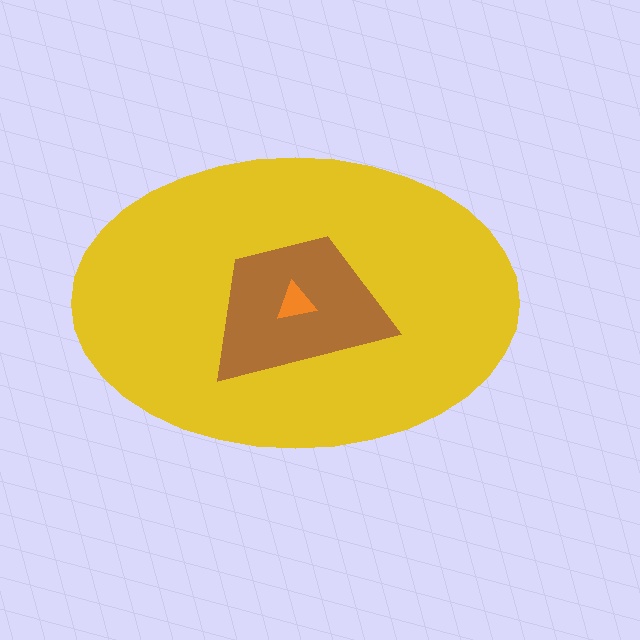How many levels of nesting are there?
3.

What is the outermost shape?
The yellow ellipse.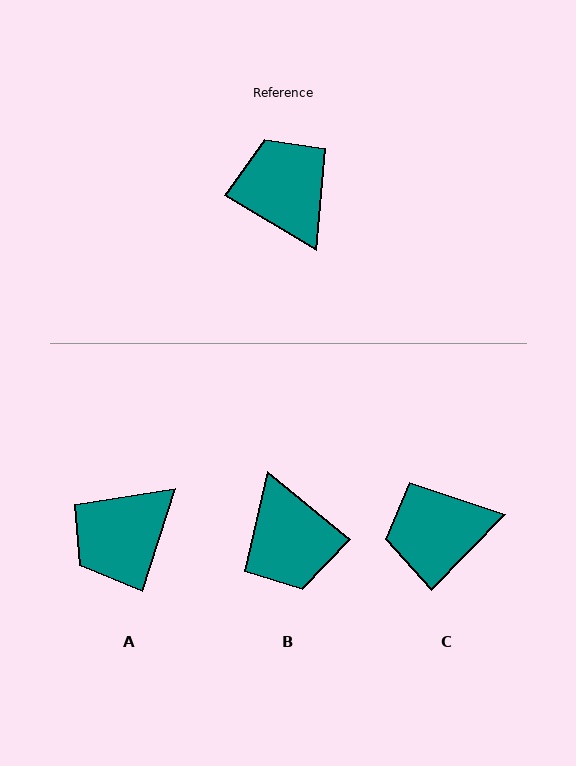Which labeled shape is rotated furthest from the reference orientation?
B, about 171 degrees away.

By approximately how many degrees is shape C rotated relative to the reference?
Approximately 77 degrees counter-clockwise.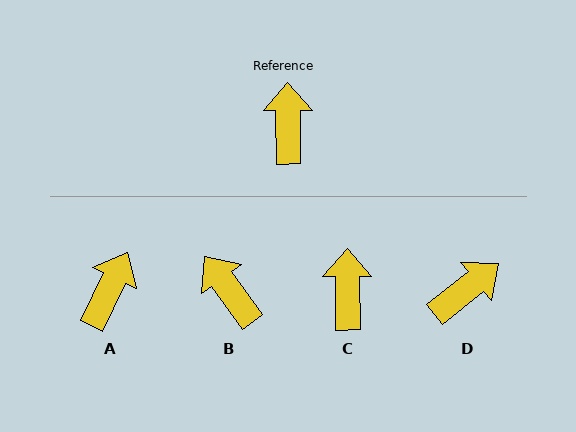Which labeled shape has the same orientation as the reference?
C.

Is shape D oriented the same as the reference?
No, it is off by about 52 degrees.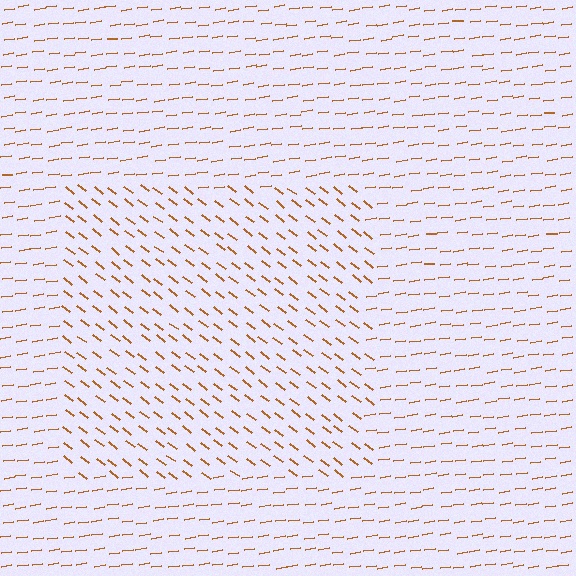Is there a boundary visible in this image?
Yes, there is a texture boundary formed by a change in line orientation.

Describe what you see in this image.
The image is filled with small brown line segments. A rectangle region in the image has lines oriented differently from the surrounding lines, creating a visible texture boundary.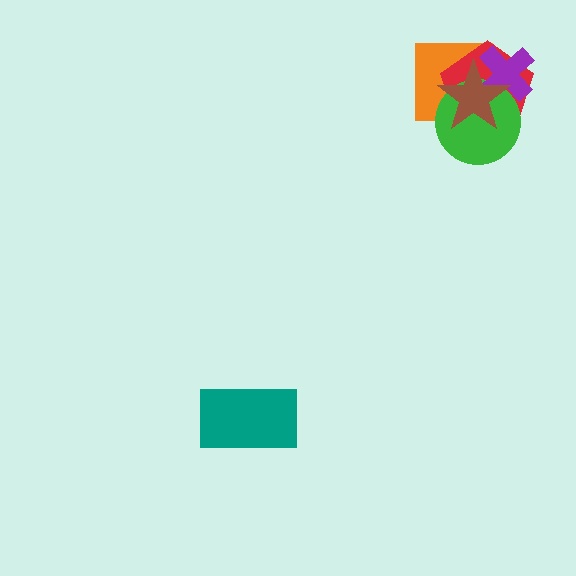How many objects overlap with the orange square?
4 objects overlap with the orange square.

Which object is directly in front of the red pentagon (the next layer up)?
The green circle is directly in front of the red pentagon.